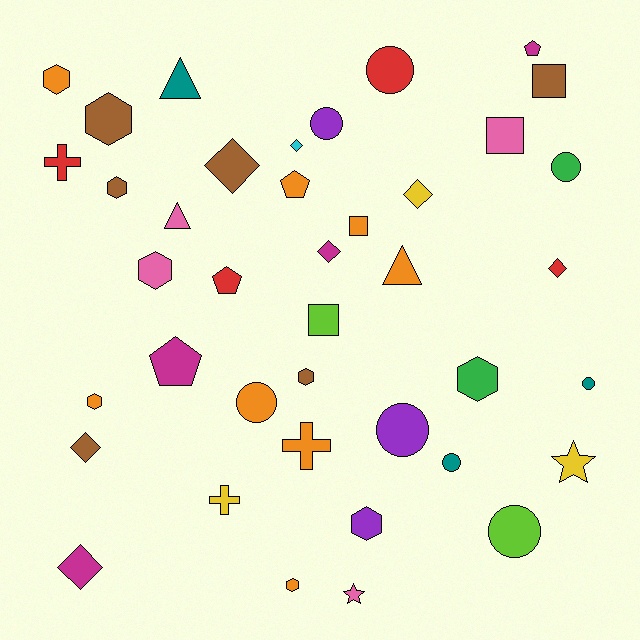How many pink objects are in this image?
There are 4 pink objects.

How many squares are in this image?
There are 4 squares.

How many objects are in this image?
There are 40 objects.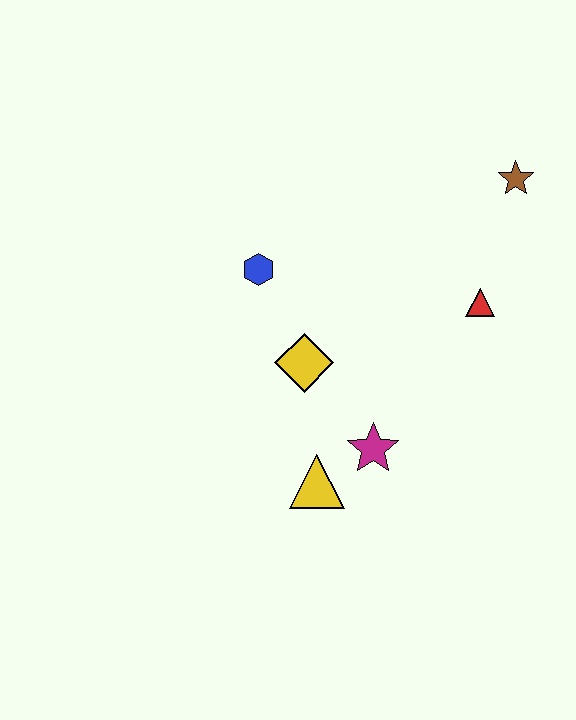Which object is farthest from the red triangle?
The yellow triangle is farthest from the red triangle.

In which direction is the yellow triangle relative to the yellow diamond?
The yellow triangle is below the yellow diamond.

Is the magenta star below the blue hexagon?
Yes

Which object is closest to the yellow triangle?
The magenta star is closest to the yellow triangle.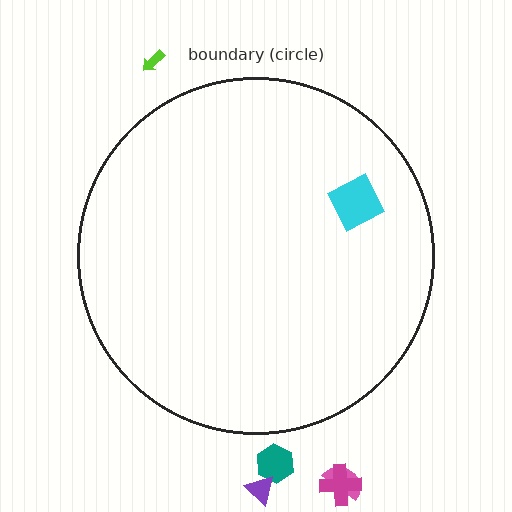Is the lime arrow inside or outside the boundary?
Outside.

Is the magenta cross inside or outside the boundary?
Outside.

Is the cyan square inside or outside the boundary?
Inside.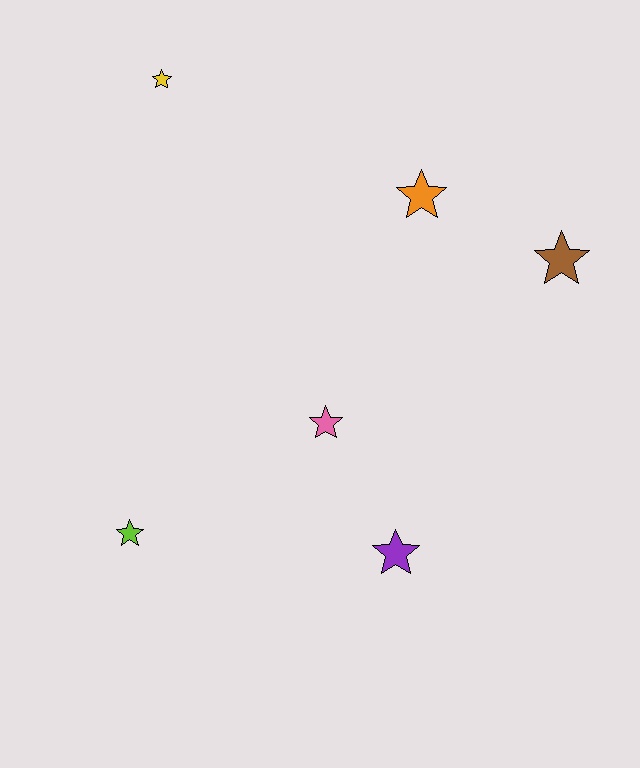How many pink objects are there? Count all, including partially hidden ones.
There is 1 pink object.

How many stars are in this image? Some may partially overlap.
There are 6 stars.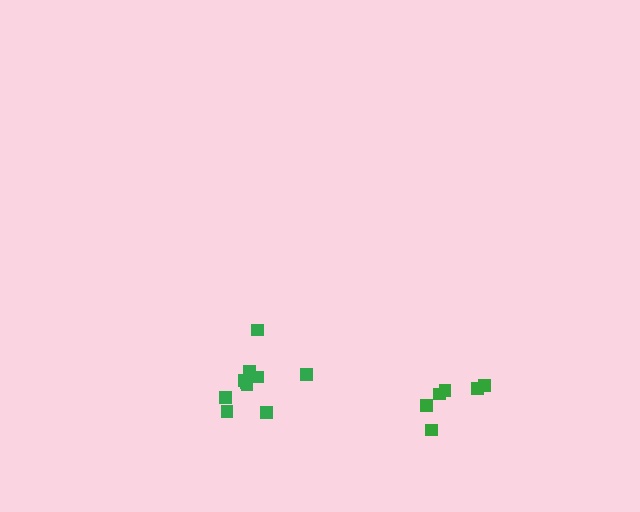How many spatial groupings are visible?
There are 2 spatial groupings.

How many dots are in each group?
Group 1: 10 dots, Group 2: 6 dots (16 total).